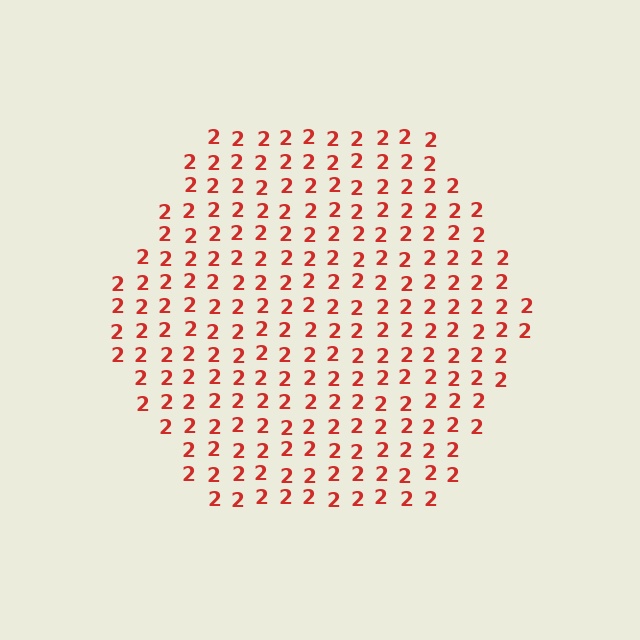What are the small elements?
The small elements are digit 2's.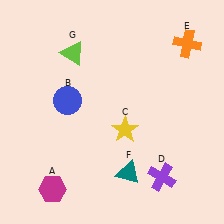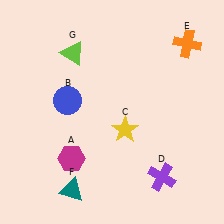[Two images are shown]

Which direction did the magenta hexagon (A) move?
The magenta hexagon (A) moved up.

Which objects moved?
The objects that moved are: the magenta hexagon (A), the teal triangle (F).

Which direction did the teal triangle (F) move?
The teal triangle (F) moved left.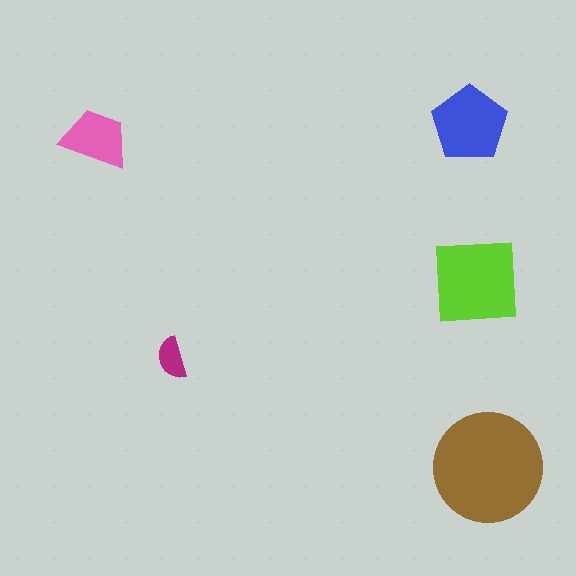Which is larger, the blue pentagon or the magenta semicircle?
The blue pentagon.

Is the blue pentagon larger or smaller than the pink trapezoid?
Larger.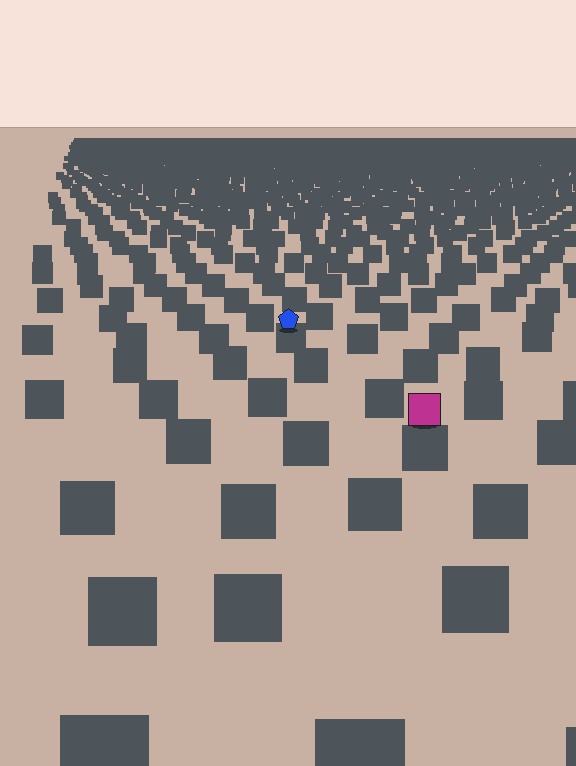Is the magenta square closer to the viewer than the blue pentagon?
Yes. The magenta square is closer — you can tell from the texture gradient: the ground texture is coarser near it.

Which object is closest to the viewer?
The magenta square is closest. The texture marks near it are larger and more spread out.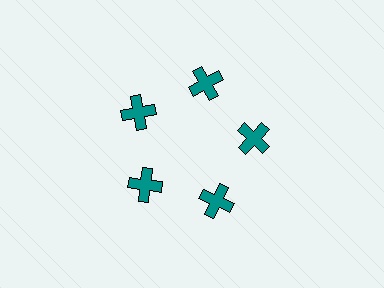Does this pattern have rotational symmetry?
Yes, this pattern has 5-fold rotational symmetry. It looks the same after rotating 72 degrees around the center.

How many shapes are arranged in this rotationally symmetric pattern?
There are 5 shapes, arranged in 5 groups of 1.